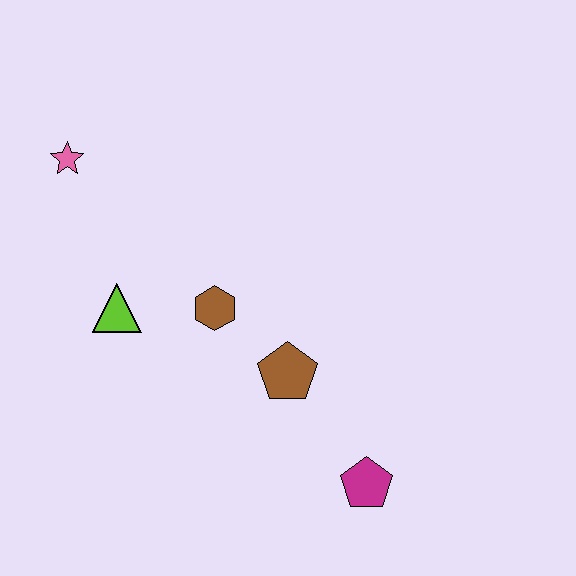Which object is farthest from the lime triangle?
The magenta pentagon is farthest from the lime triangle.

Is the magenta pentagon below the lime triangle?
Yes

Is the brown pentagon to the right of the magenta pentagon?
No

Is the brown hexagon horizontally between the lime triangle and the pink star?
No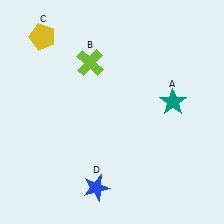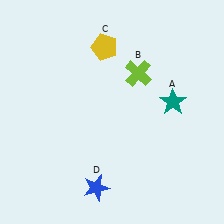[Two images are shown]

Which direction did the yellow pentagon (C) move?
The yellow pentagon (C) moved right.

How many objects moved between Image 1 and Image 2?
2 objects moved between the two images.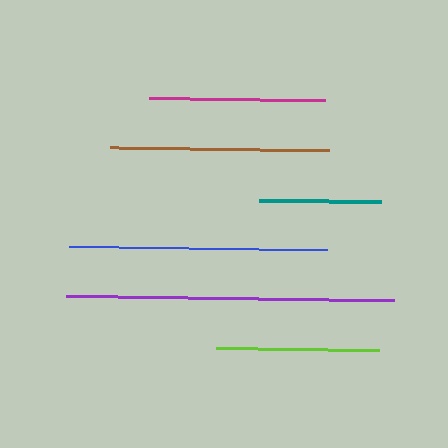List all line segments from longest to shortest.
From longest to shortest: purple, blue, brown, magenta, lime, teal.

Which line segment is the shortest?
The teal line is the shortest at approximately 122 pixels.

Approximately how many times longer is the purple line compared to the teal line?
The purple line is approximately 2.7 times the length of the teal line.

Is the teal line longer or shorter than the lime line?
The lime line is longer than the teal line.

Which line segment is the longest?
The purple line is the longest at approximately 329 pixels.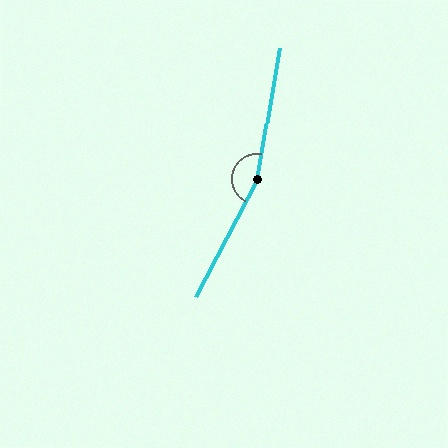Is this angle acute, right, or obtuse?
It is obtuse.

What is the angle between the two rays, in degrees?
Approximately 162 degrees.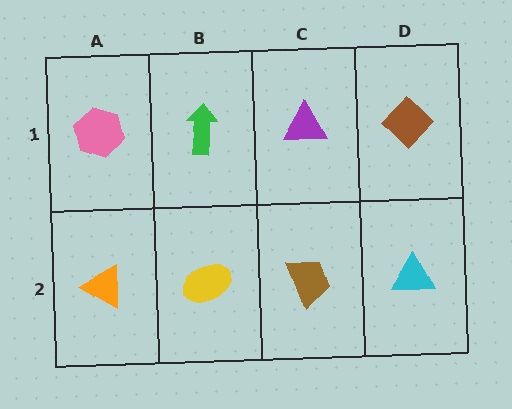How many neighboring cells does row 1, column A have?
2.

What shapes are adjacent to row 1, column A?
An orange triangle (row 2, column A), a green arrow (row 1, column B).